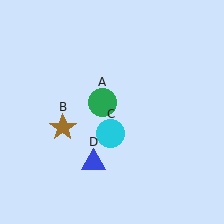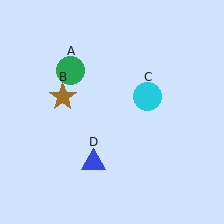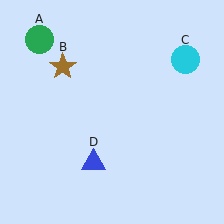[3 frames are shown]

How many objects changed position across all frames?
3 objects changed position: green circle (object A), brown star (object B), cyan circle (object C).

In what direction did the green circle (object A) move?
The green circle (object A) moved up and to the left.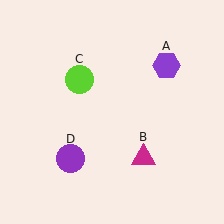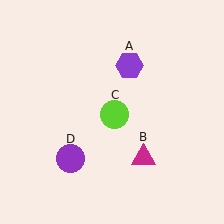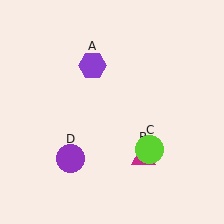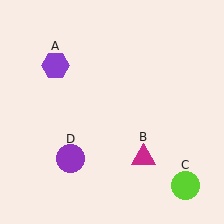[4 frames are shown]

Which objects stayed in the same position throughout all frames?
Magenta triangle (object B) and purple circle (object D) remained stationary.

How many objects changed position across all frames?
2 objects changed position: purple hexagon (object A), lime circle (object C).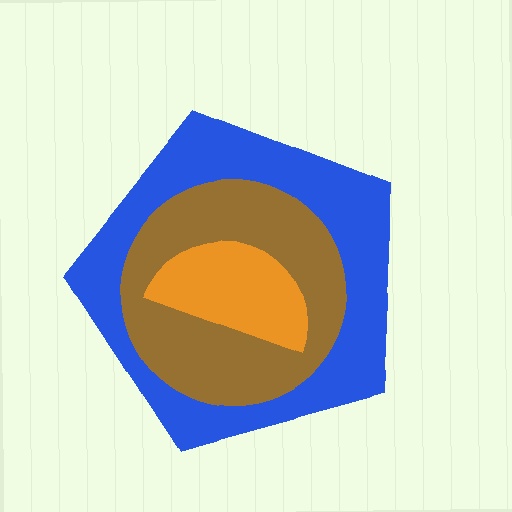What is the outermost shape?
The blue pentagon.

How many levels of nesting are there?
3.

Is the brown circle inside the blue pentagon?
Yes.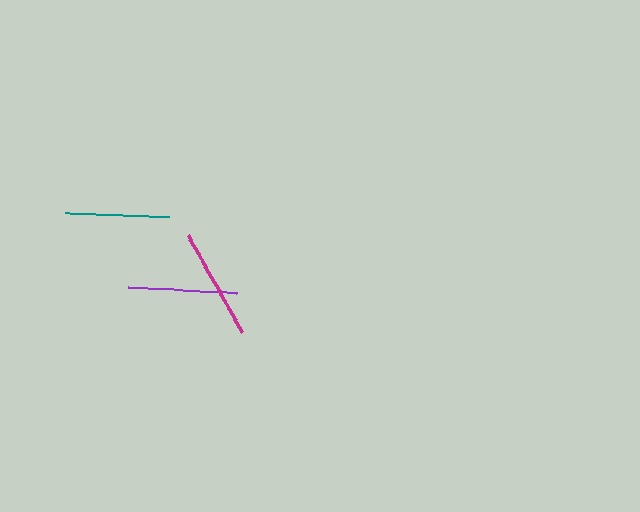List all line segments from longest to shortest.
From longest to shortest: magenta, purple, teal.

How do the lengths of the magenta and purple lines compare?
The magenta and purple lines are approximately the same length.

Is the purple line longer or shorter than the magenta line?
The magenta line is longer than the purple line.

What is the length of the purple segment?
The purple segment is approximately 109 pixels long.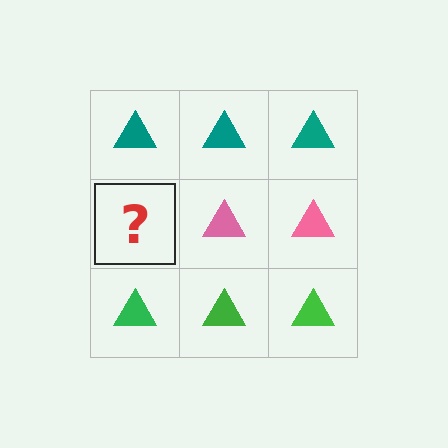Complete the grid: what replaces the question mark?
The question mark should be replaced with a pink triangle.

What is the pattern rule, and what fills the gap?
The rule is that each row has a consistent color. The gap should be filled with a pink triangle.